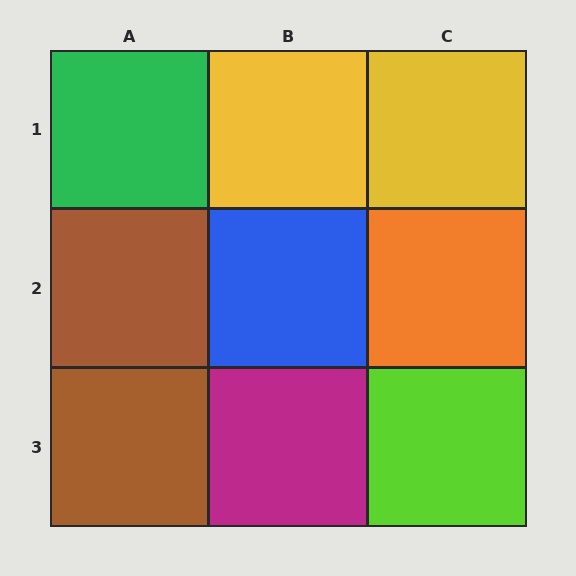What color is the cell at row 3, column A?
Brown.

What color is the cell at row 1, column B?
Yellow.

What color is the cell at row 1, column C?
Yellow.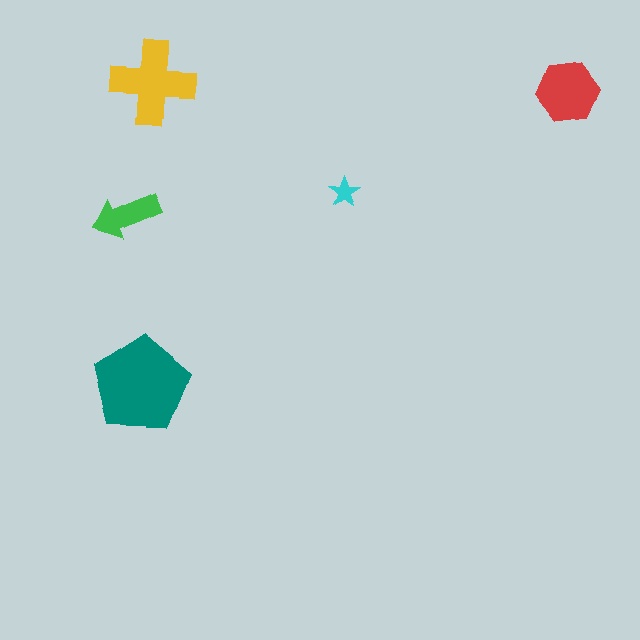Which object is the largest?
The teal pentagon.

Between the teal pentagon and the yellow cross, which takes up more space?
The teal pentagon.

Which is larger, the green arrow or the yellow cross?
The yellow cross.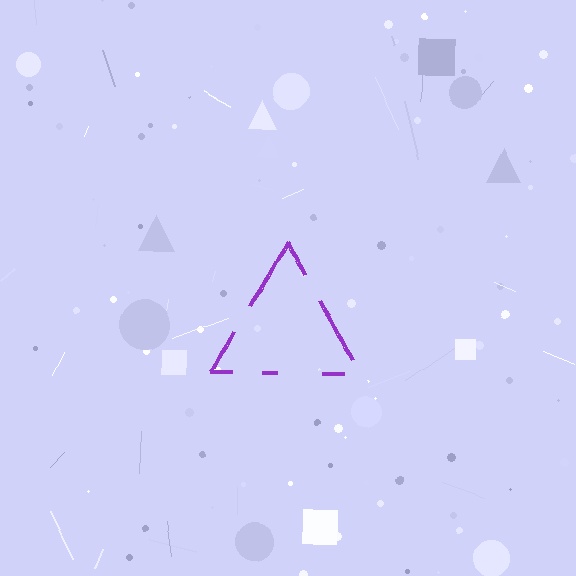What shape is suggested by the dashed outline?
The dashed outline suggests a triangle.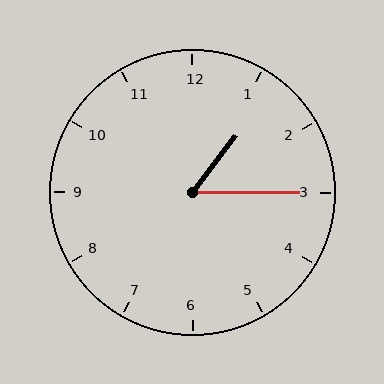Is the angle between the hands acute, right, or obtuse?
It is acute.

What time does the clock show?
1:15.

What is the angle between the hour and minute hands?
Approximately 52 degrees.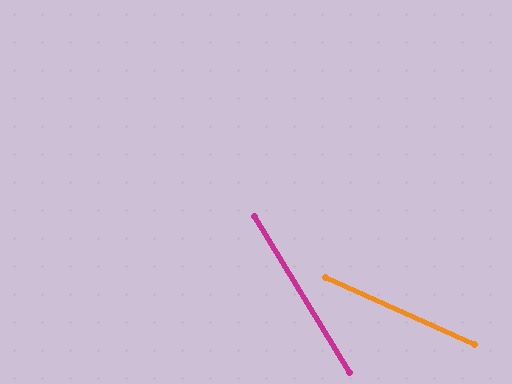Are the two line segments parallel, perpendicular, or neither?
Neither parallel nor perpendicular — they differ by about 35°.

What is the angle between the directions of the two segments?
Approximately 35 degrees.